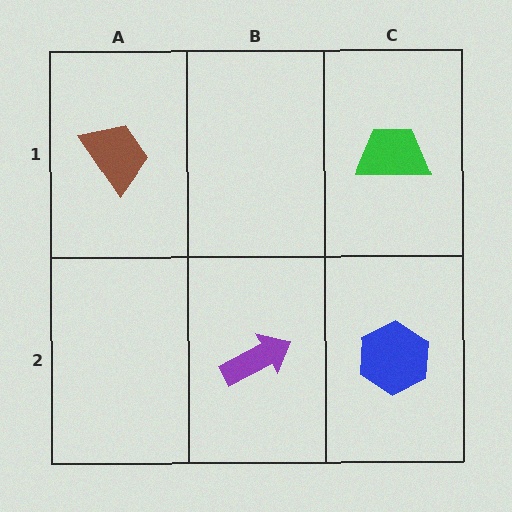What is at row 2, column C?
A blue hexagon.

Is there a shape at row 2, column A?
No, that cell is empty.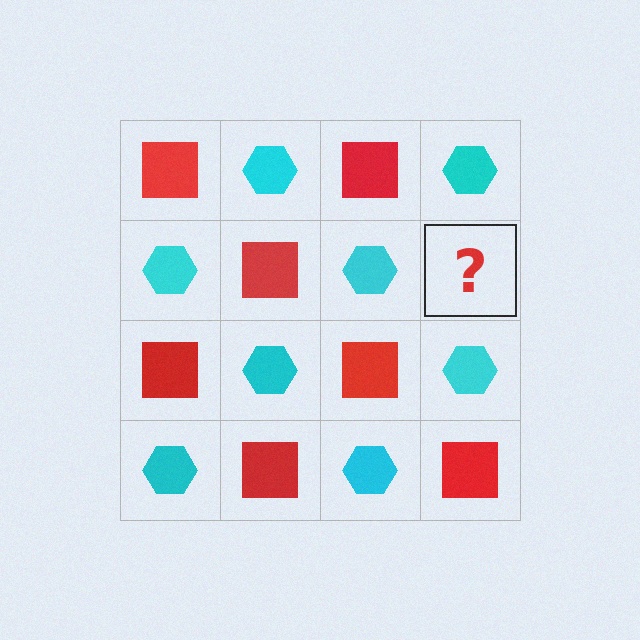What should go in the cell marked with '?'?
The missing cell should contain a red square.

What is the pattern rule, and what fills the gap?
The rule is that it alternates red square and cyan hexagon in a checkerboard pattern. The gap should be filled with a red square.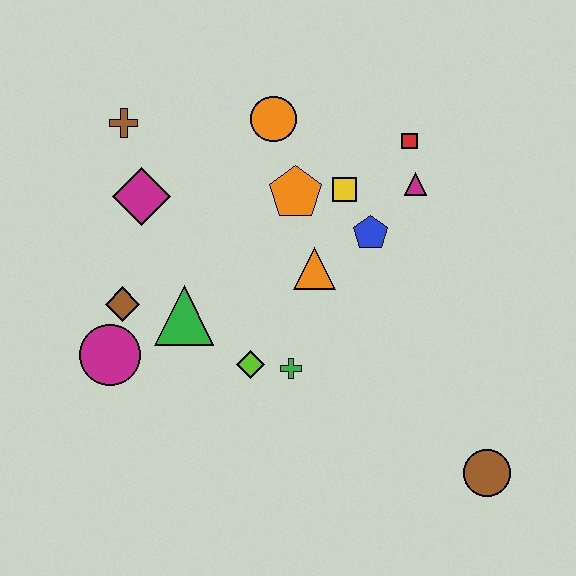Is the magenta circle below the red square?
Yes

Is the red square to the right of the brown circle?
No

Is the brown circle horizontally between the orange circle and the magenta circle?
No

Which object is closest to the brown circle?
The green cross is closest to the brown circle.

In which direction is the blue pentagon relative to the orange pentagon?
The blue pentagon is to the right of the orange pentagon.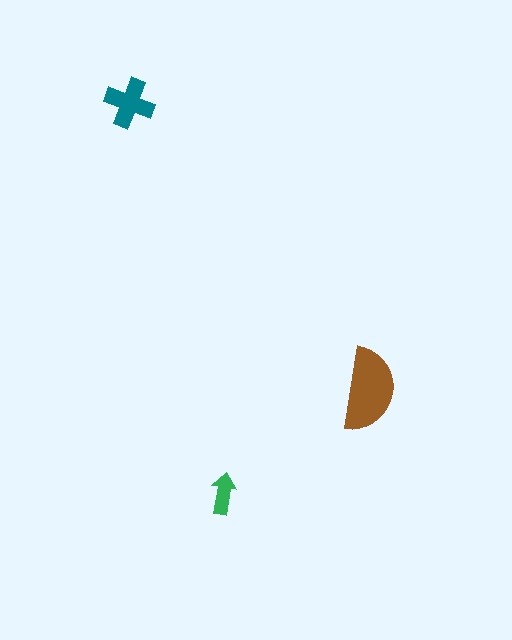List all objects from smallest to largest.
The green arrow, the teal cross, the brown semicircle.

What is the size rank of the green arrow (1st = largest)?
3rd.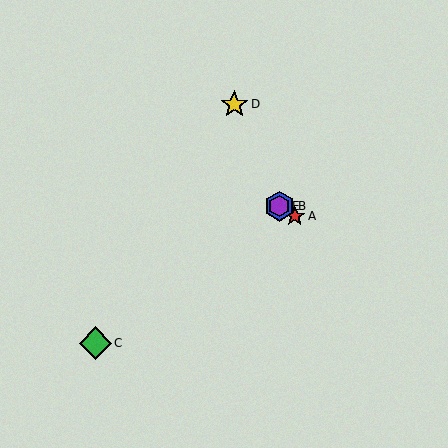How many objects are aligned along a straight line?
3 objects (A, B, E) are aligned along a straight line.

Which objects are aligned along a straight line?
Objects A, B, E are aligned along a straight line.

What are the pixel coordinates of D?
Object D is at (234, 104).